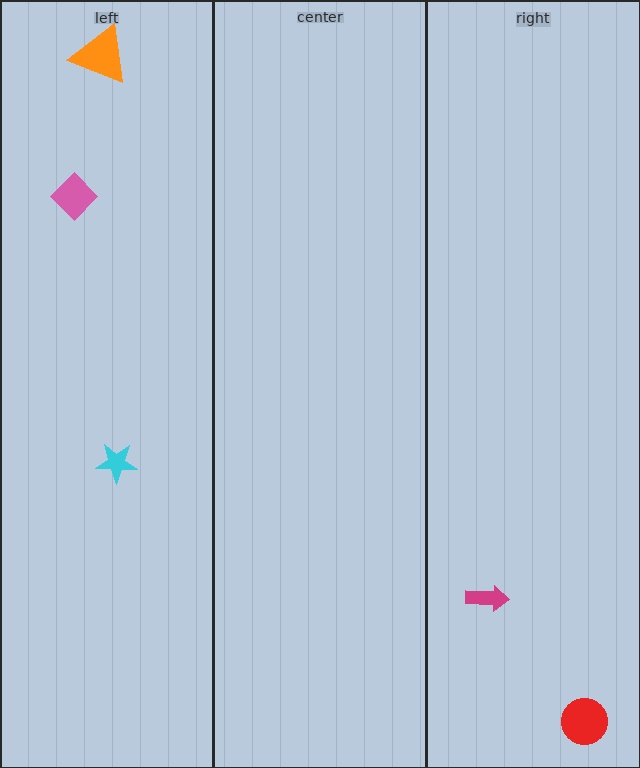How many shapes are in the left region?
3.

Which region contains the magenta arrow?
The right region.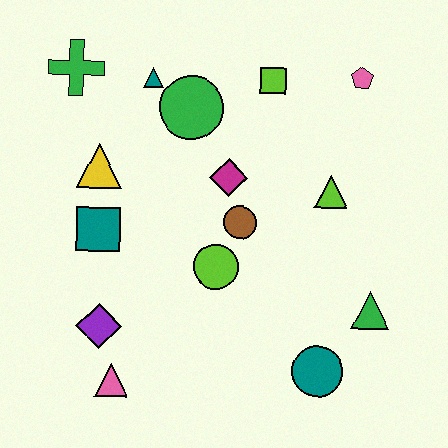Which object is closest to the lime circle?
The brown circle is closest to the lime circle.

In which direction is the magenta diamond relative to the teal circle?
The magenta diamond is above the teal circle.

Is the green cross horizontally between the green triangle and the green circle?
No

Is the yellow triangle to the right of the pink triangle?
No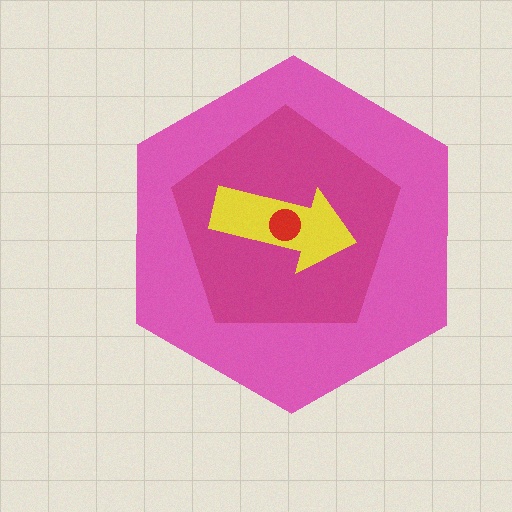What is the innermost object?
The red circle.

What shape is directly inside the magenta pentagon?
The yellow arrow.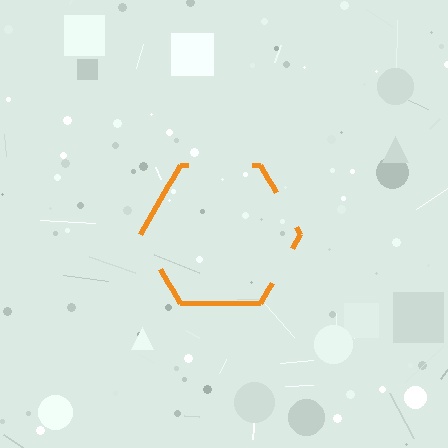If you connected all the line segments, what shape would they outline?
They would outline a hexagon.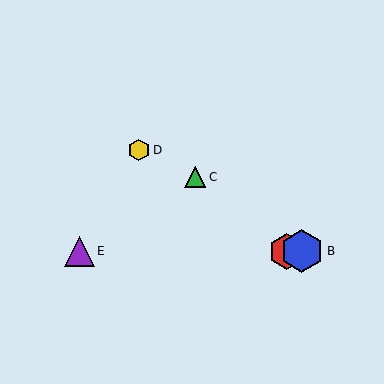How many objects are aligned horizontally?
3 objects (A, B, E) are aligned horizontally.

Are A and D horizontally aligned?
No, A is at y≈251 and D is at y≈150.